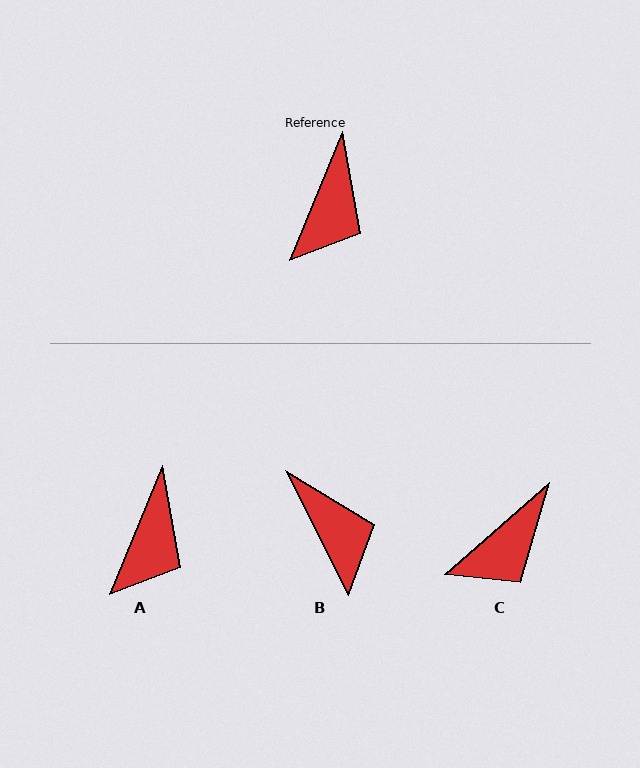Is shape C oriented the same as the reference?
No, it is off by about 26 degrees.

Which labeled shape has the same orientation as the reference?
A.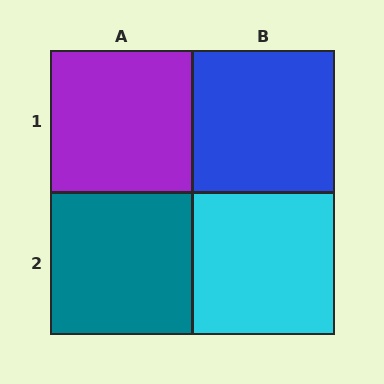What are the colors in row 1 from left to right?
Purple, blue.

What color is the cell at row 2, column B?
Cyan.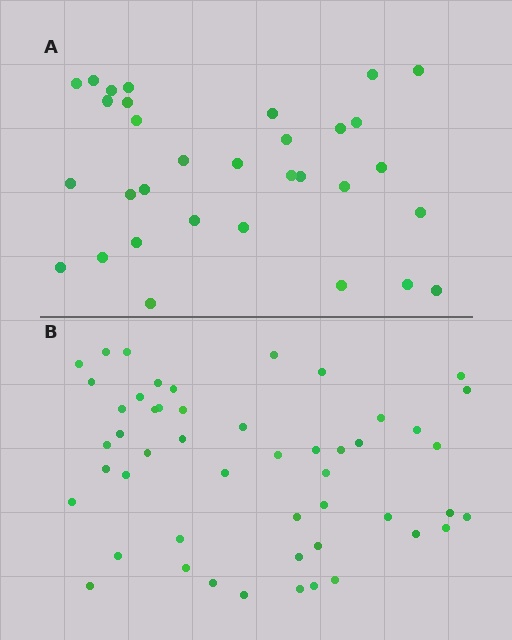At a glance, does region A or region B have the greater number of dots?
Region B (the bottom region) has more dots.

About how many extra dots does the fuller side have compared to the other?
Region B has approximately 20 more dots than region A.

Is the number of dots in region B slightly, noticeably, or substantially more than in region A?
Region B has substantially more. The ratio is roughly 1.6 to 1.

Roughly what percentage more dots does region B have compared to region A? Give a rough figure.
About 55% more.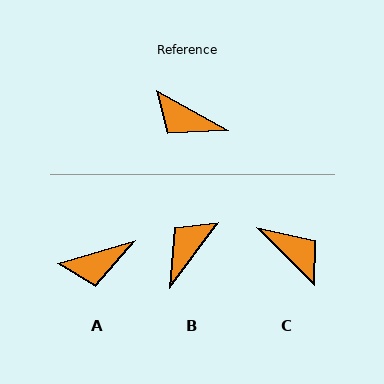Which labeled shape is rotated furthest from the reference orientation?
C, about 164 degrees away.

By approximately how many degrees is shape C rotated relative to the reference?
Approximately 164 degrees counter-clockwise.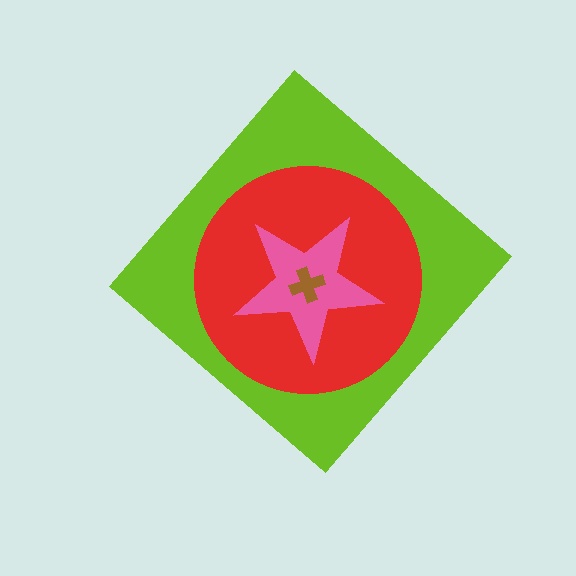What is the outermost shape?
The lime diamond.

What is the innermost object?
The brown cross.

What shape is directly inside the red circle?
The pink star.